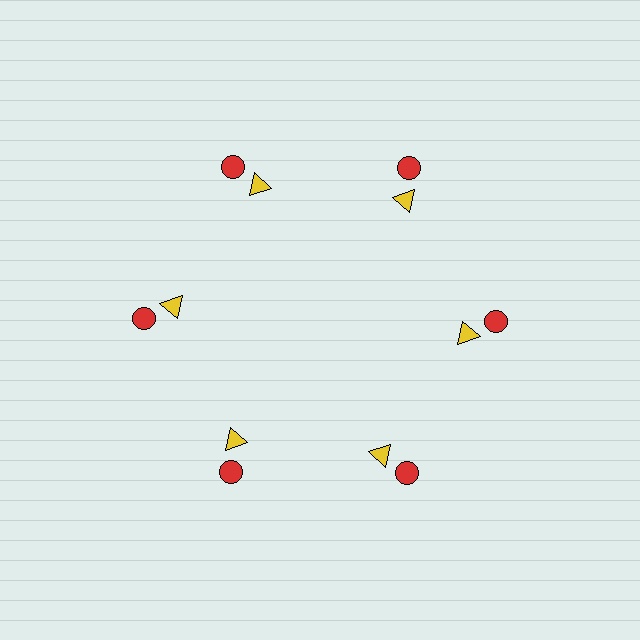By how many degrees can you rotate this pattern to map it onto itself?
The pattern maps onto itself every 60 degrees of rotation.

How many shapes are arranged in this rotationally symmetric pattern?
There are 12 shapes, arranged in 6 groups of 2.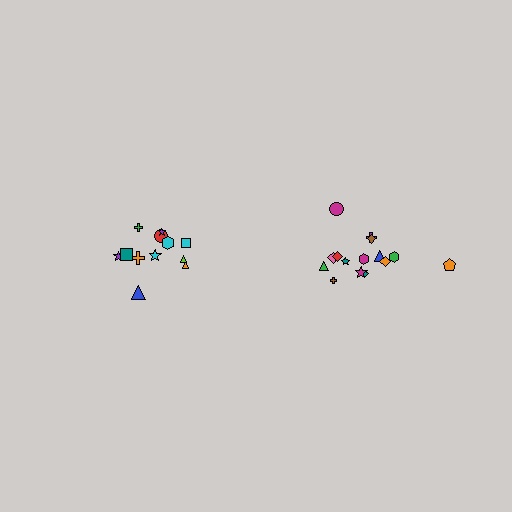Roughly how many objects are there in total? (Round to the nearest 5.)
Roughly 25 objects in total.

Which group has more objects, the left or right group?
The right group.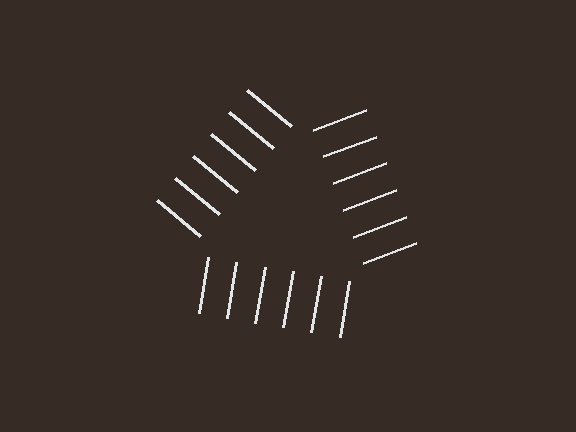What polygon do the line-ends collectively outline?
An illusory triangle — the line segments terminate on its edges but no continuous stroke is drawn.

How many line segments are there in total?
18 — 6 along each of the 3 edges.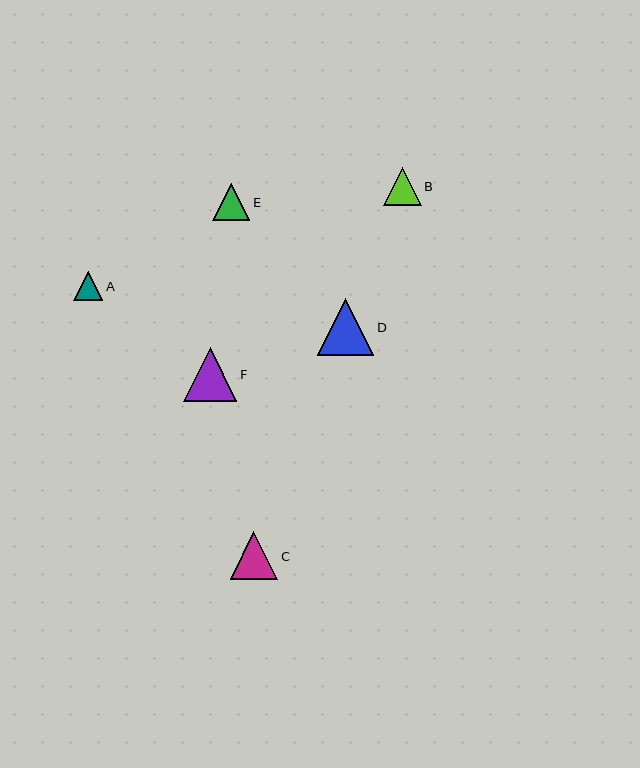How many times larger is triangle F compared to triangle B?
Triangle F is approximately 1.4 times the size of triangle B.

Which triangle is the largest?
Triangle D is the largest with a size of approximately 56 pixels.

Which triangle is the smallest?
Triangle A is the smallest with a size of approximately 29 pixels.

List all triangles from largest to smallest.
From largest to smallest: D, F, C, B, E, A.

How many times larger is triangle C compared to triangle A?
Triangle C is approximately 1.6 times the size of triangle A.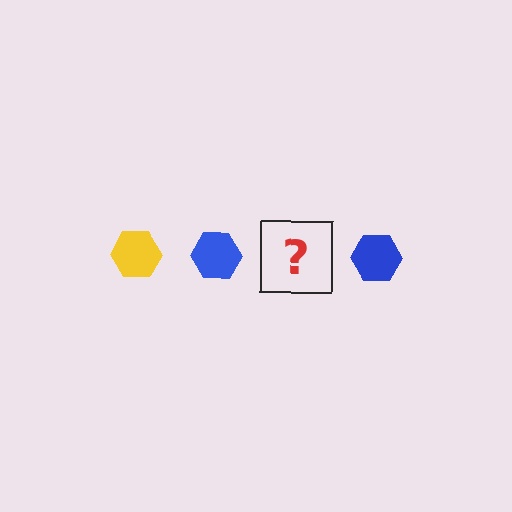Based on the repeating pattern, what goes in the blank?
The blank should be a yellow hexagon.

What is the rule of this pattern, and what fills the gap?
The rule is that the pattern cycles through yellow, blue hexagons. The gap should be filled with a yellow hexagon.